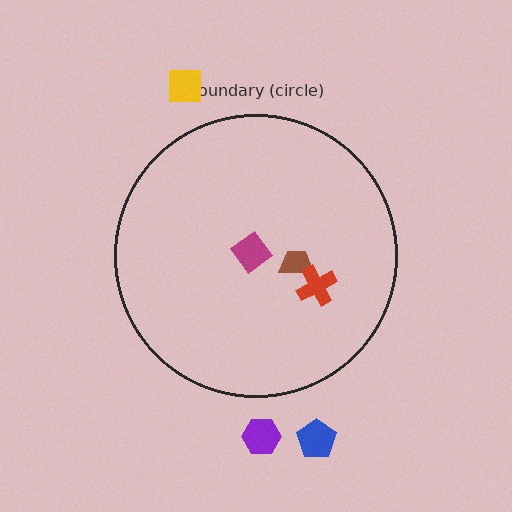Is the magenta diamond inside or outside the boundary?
Inside.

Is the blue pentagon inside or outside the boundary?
Outside.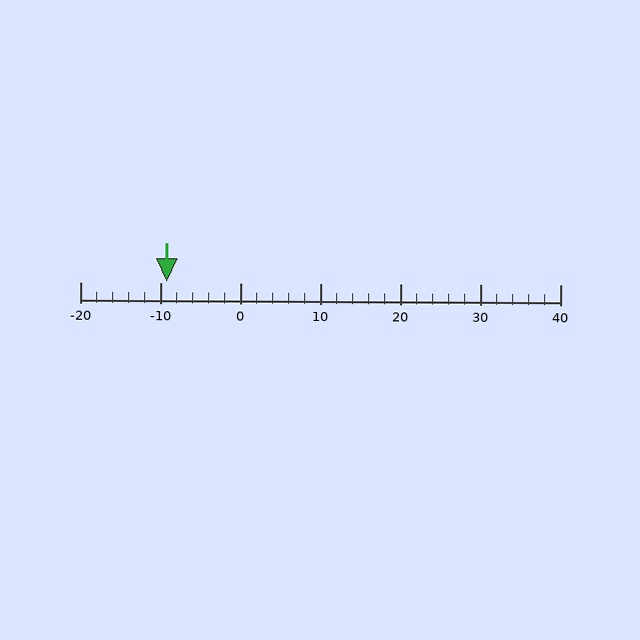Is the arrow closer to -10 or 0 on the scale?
The arrow is closer to -10.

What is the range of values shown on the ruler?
The ruler shows values from -20 to 40.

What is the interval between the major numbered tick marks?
The major tick marks are spaced 10 units apart.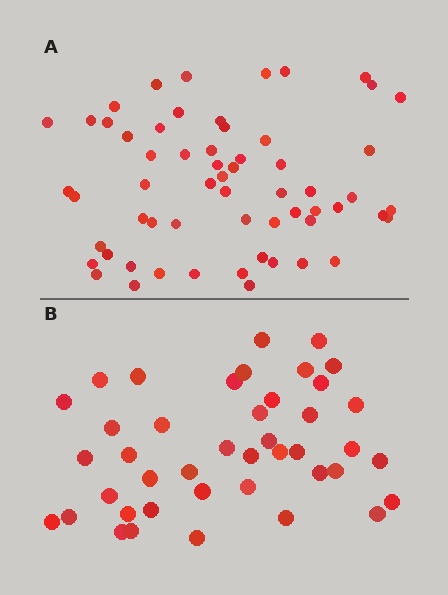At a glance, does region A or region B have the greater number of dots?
Region A (the top region) has more dots.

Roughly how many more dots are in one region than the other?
Region A has approximately 20 more dots than region B.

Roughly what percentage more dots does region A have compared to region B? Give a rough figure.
About 45% more.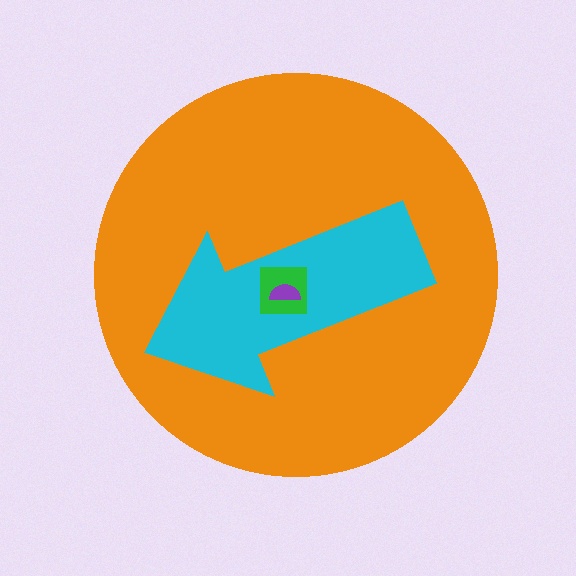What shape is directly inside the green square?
The purple semicircle.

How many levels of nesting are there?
4.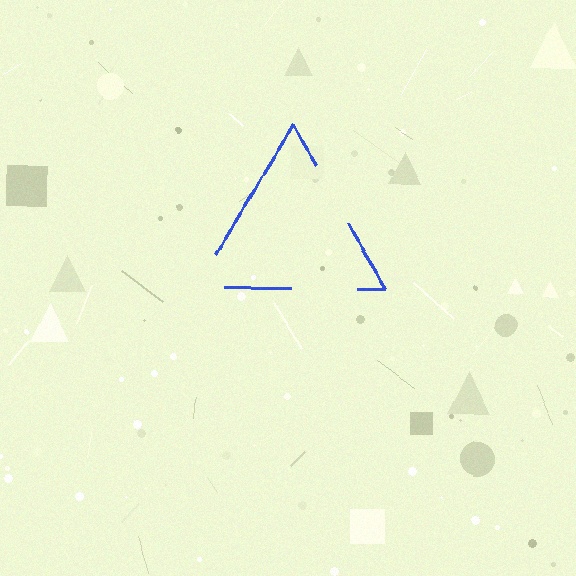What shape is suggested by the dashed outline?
The dashed outline suggests a triangle.